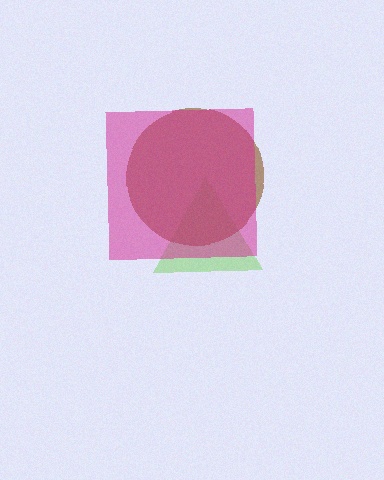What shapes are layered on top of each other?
The layered shapes are: a lime triangle, a brown circle, a magenta square.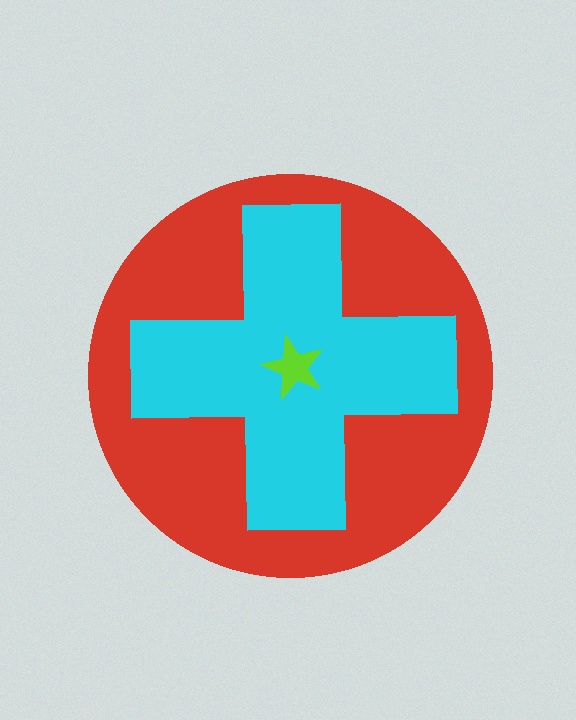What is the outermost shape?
The red circle.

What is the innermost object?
The lime star.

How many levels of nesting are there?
3.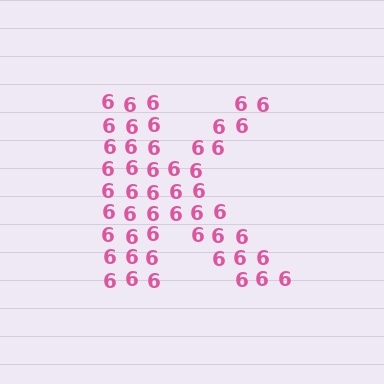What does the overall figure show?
The overall figure shows the letter K.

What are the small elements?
The small elements are digit 6's.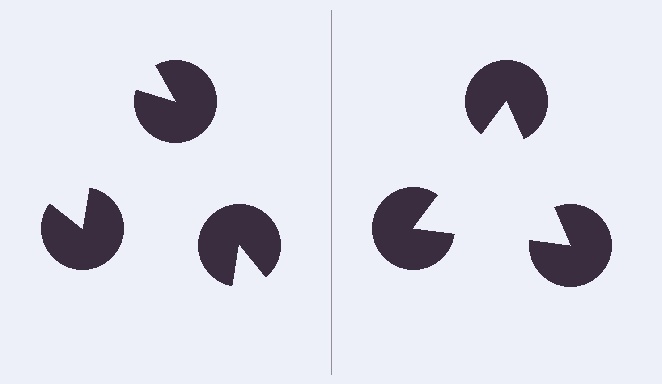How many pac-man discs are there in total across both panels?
6 — 3 on each side.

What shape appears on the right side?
An illusory triangle.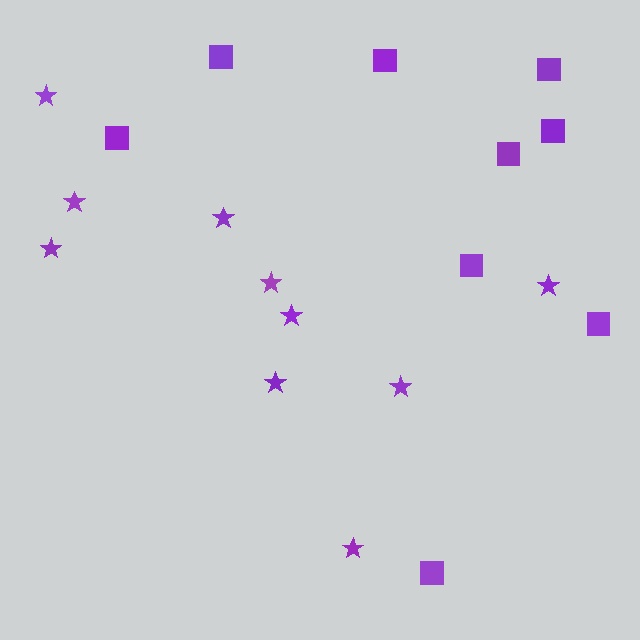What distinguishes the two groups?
There are 2 groups: one group of stars (10) and one group of squares (9).